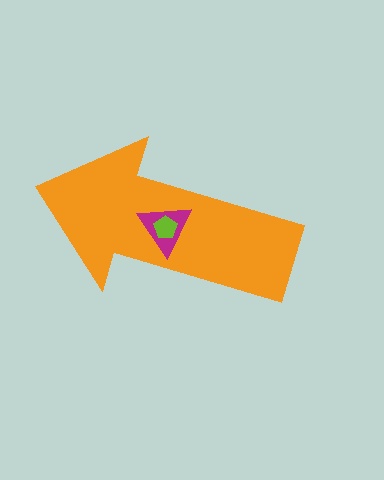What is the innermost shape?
The lime pentagon.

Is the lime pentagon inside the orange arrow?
Yes.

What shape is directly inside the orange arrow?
The magenta triangle.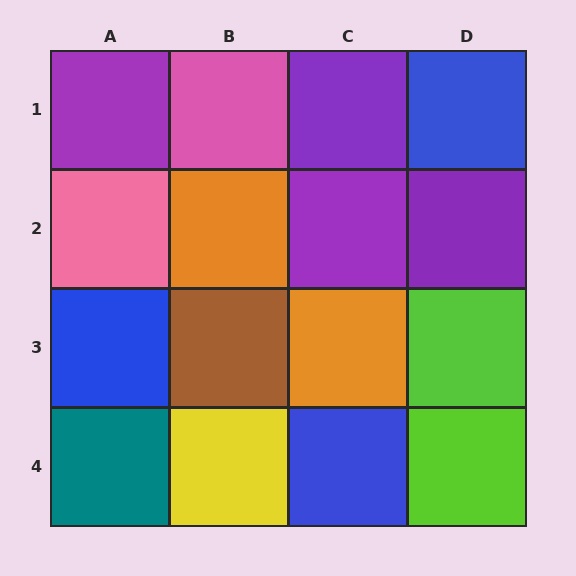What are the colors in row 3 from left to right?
Blue, brown, orange, lime.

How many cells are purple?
4 cells are purple.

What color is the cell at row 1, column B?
Pink.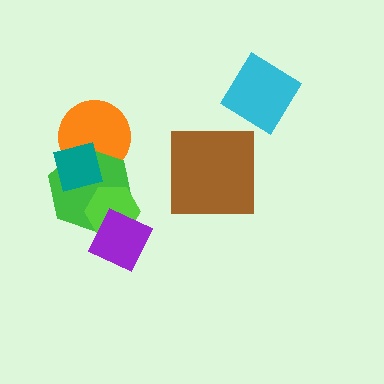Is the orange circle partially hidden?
Yes, it is partially covered by another shape.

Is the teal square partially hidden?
No, no other shape covers it.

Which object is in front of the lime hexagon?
The purple diamond is in front of the lime hexagon.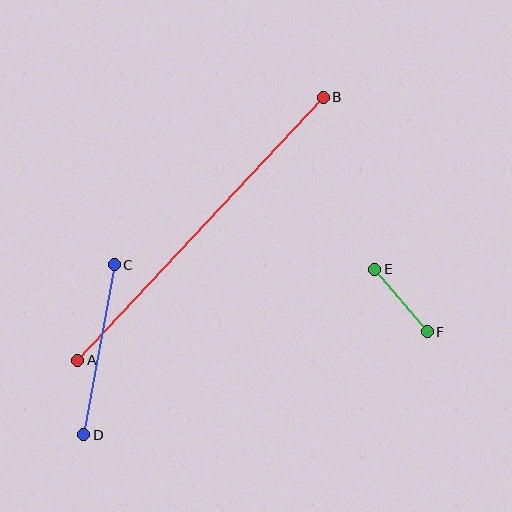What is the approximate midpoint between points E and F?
The midpoint is at approximately (401, 301) pixels.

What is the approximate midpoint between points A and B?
The midpoint is at approximately (200, 229) pixels.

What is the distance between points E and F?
The distance is approximately 82 pixels.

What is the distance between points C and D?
The distance is approximately 173 pixels.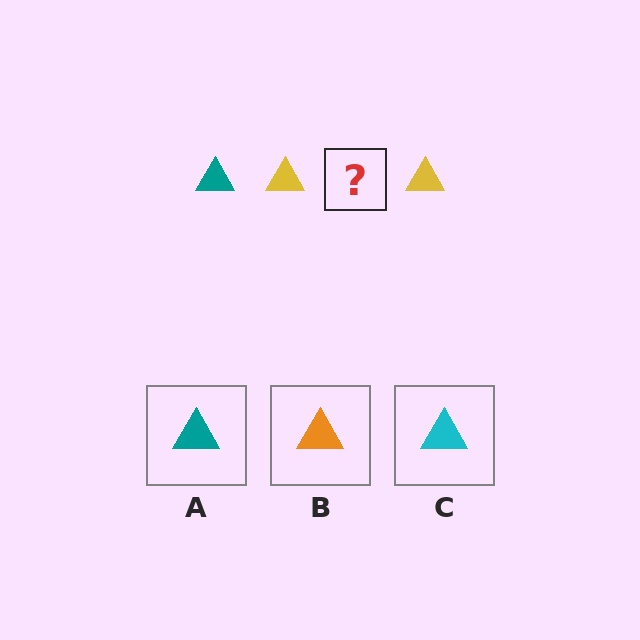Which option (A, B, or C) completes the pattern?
A.